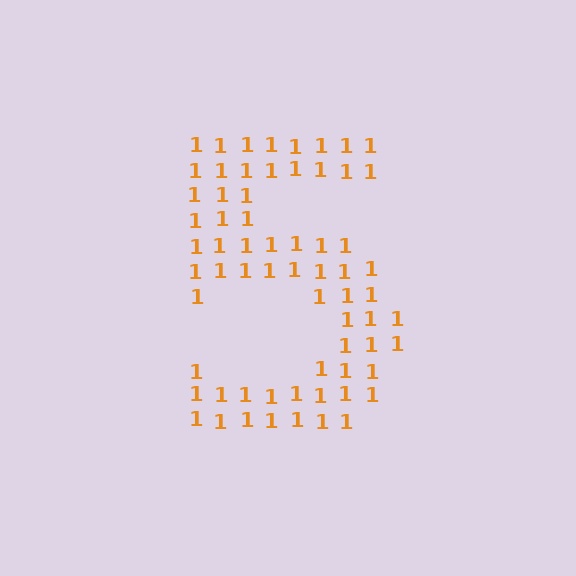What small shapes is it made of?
It is made of small digit 1's.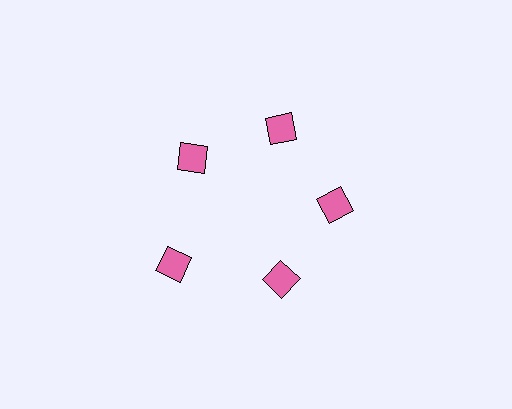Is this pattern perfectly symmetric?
No. The 5 pink squares are arranged in a ring, but one element near the 8 o'clock position is pushed outward from the center, breaking the 5-fold rotational symmetry.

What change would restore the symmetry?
The symmetry would be restored by moving it inward, back onto the ring so that all 5 squares sit at equal angles and equal distance from the center.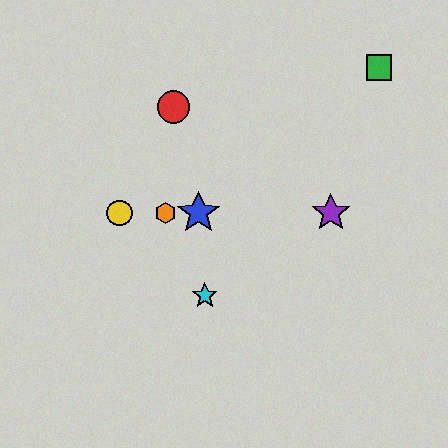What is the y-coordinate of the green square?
The green square is at y≈67.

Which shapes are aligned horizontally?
The blue star, the yellow circle, the purple star, the orange hexagon are aligned horizontally.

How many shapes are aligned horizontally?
4 shapes (the blue star, the yellow circle, the purple star, the orange hexagon) are aligned horizontally.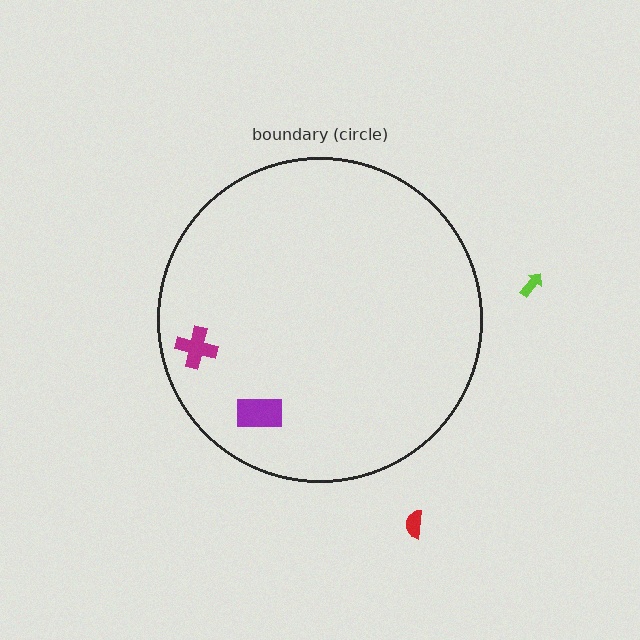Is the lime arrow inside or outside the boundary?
Outside.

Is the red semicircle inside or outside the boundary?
Outside.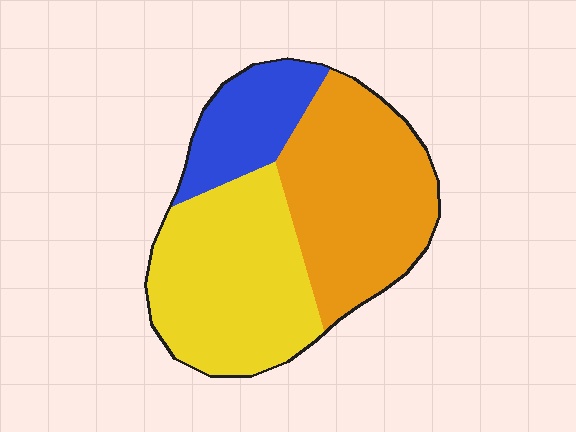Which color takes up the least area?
Blue, at roughly 20%.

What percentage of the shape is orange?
Orange covers 41% of the shape.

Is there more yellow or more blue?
Yellow.